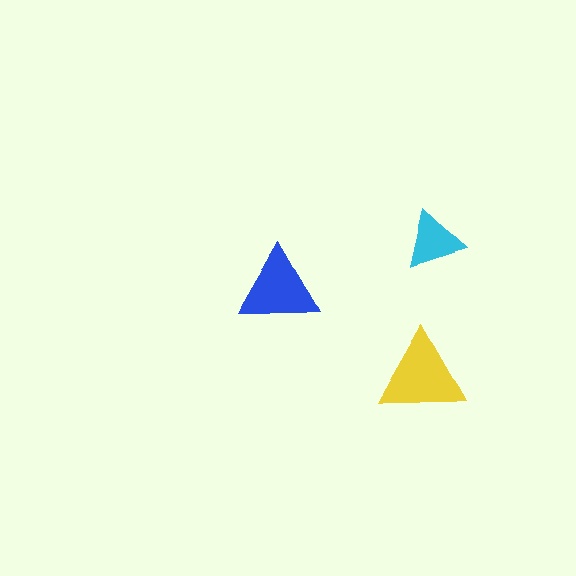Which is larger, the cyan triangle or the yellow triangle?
The yellow one.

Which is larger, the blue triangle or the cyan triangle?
The blue one.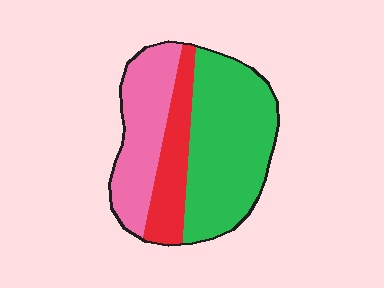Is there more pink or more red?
Pink.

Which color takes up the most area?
Green, at roughly 50%.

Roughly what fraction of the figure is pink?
Pink covers roughly 30% of the figure.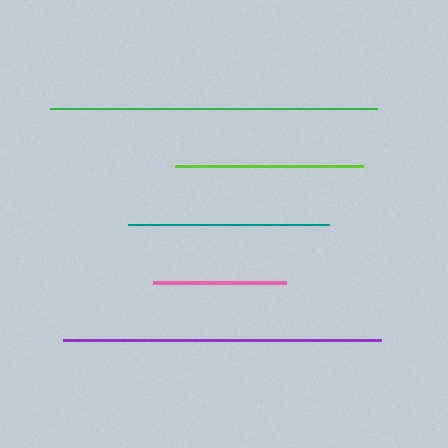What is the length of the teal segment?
The teal segment is approximately 201 pixels long.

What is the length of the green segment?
The green segment is approximately 328 pixels long.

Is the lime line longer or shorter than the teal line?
The teal line is longer than the lime line.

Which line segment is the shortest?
The pink line is the shortest at approximately 133 pixels.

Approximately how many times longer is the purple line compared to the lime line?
The purple line is approximately 1.7 times the length of the lime line.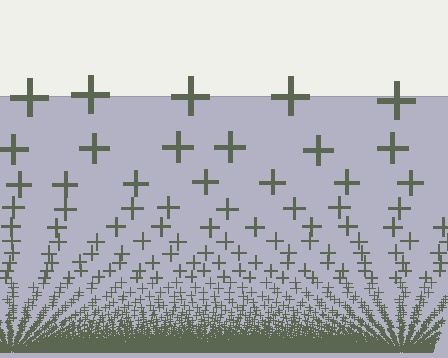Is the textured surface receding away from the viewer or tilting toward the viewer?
The surface appears to tilt toward the viewer. Texture elements get larger and sparser toward the top.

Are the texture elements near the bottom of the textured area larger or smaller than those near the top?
Smaller. The gradient is inverted — elements near the bottom are smaller and denser.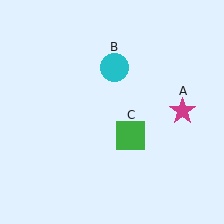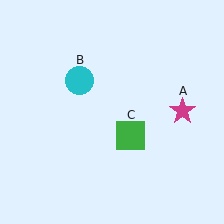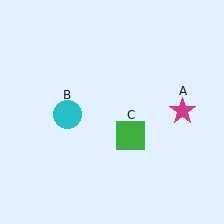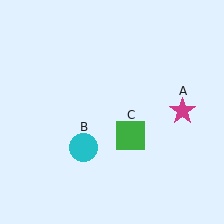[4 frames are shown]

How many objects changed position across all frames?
1 object changed position: cyan circle (object B).